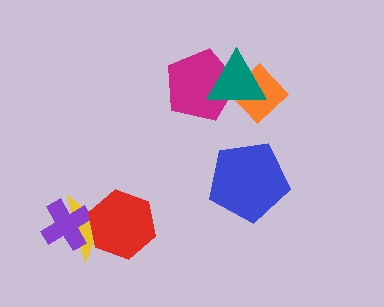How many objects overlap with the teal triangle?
2 objects overlap with the teal triangle.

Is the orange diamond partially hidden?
Yes, it is partially covered by another shape.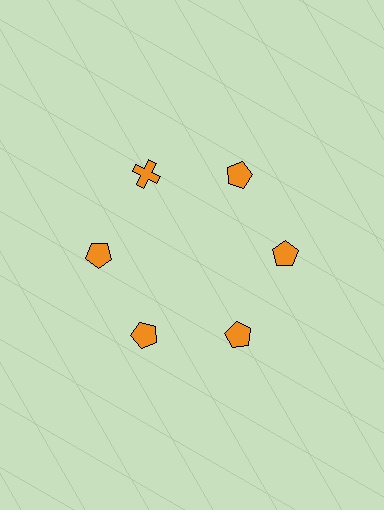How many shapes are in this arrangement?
There are 6 shapes arranged in a ring pattern.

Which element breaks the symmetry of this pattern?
The orange cross at roughly the 11 o'clock position breaks the symmetry. All other shapes are orange pentagons.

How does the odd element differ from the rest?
It has a different shape: cross instead of pentagon.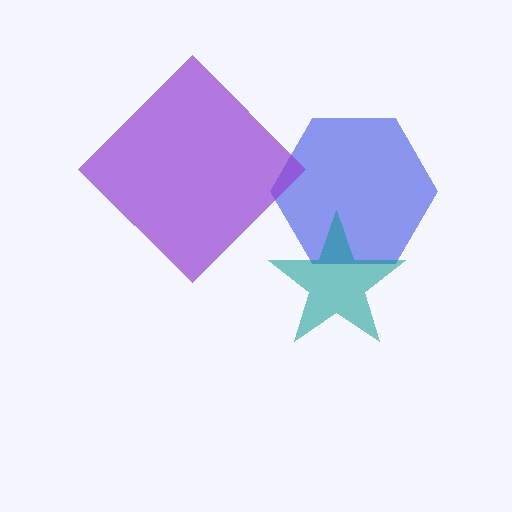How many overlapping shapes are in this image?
There are 3 overlapping shapes in the image.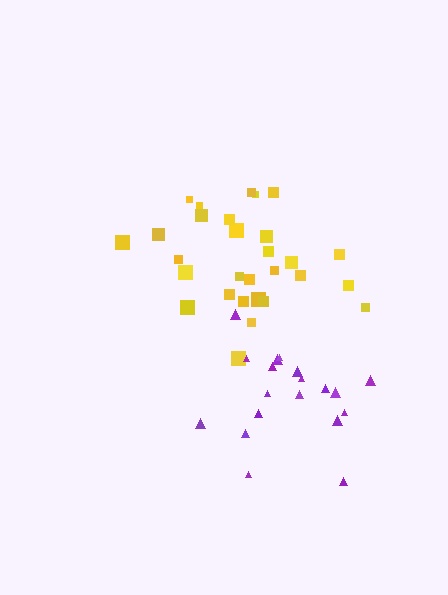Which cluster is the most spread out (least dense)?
Yellow.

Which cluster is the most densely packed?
Purple.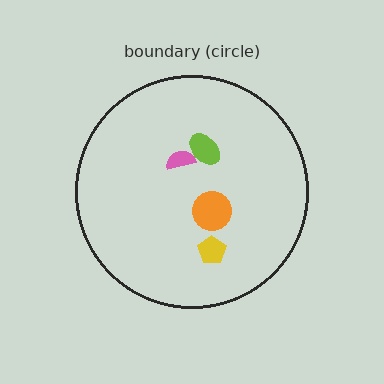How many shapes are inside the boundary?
4 inside, 0 outside.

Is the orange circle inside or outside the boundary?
Inside.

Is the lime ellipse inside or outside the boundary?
Inside.